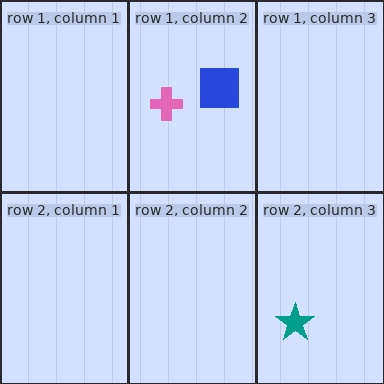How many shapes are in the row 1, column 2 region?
2.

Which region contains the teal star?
The row 2, column 3 region.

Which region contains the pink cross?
The row 1, column 2 region.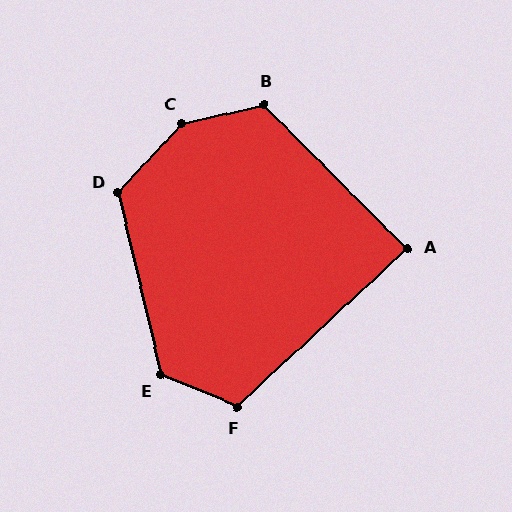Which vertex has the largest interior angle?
C, at approximately 146 degrees.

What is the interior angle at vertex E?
Approximately 126 degrees (obtuse).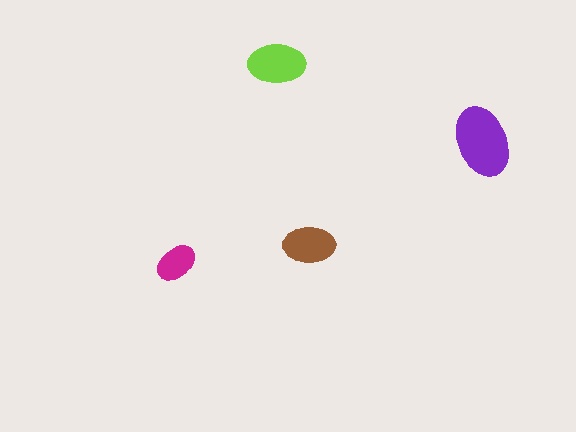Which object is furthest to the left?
The magenta ellipse is leftmost.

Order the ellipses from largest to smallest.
the purple one, the lime one, the brown one, the magenta one.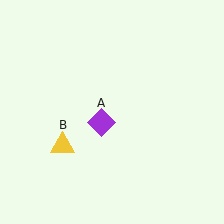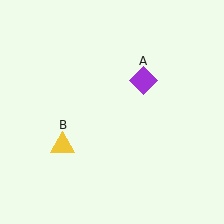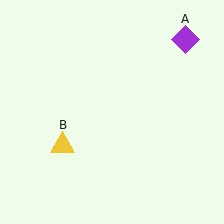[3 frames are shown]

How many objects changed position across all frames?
1 object changed position: purple diamond (object A).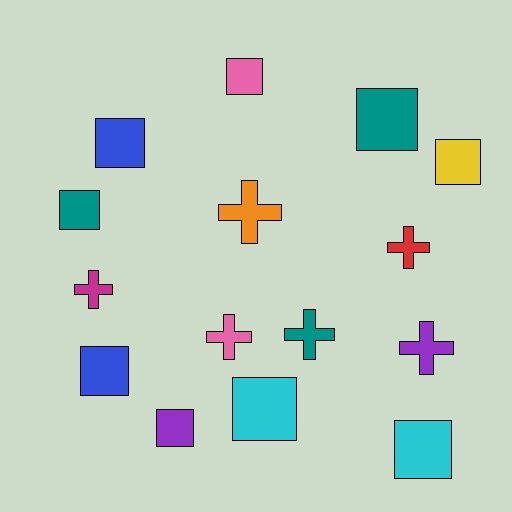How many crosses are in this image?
There are 6 crosses.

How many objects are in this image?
There are 15 objects.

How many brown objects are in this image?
There are no brown objects.